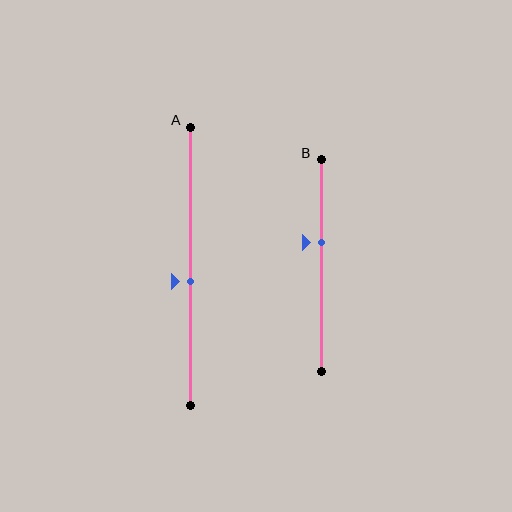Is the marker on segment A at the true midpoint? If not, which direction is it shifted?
No, the marker on segment A is shifted downward by about 6% of the segment length.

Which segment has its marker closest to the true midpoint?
Segment A has its marker closest to the true midpoint.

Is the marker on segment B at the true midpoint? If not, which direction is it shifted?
No, the marker on segment B is shifted upward by about 11% of the segment length.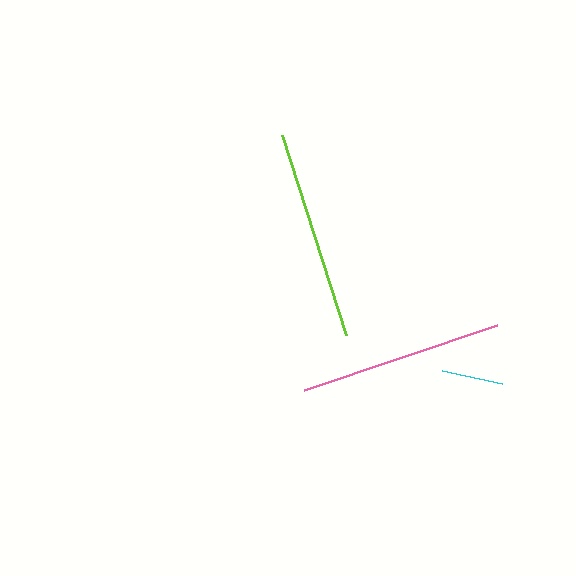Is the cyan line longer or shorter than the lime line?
The lime line is longer than the cyan line.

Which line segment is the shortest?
The cyan line is the shortest at approximately 62 pixels.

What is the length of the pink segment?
The pink segment is approximately 203 pixels long.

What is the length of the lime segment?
The lime segment is approximately 210 pixels long.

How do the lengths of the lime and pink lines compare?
The lime and pink lines are approximately the same length.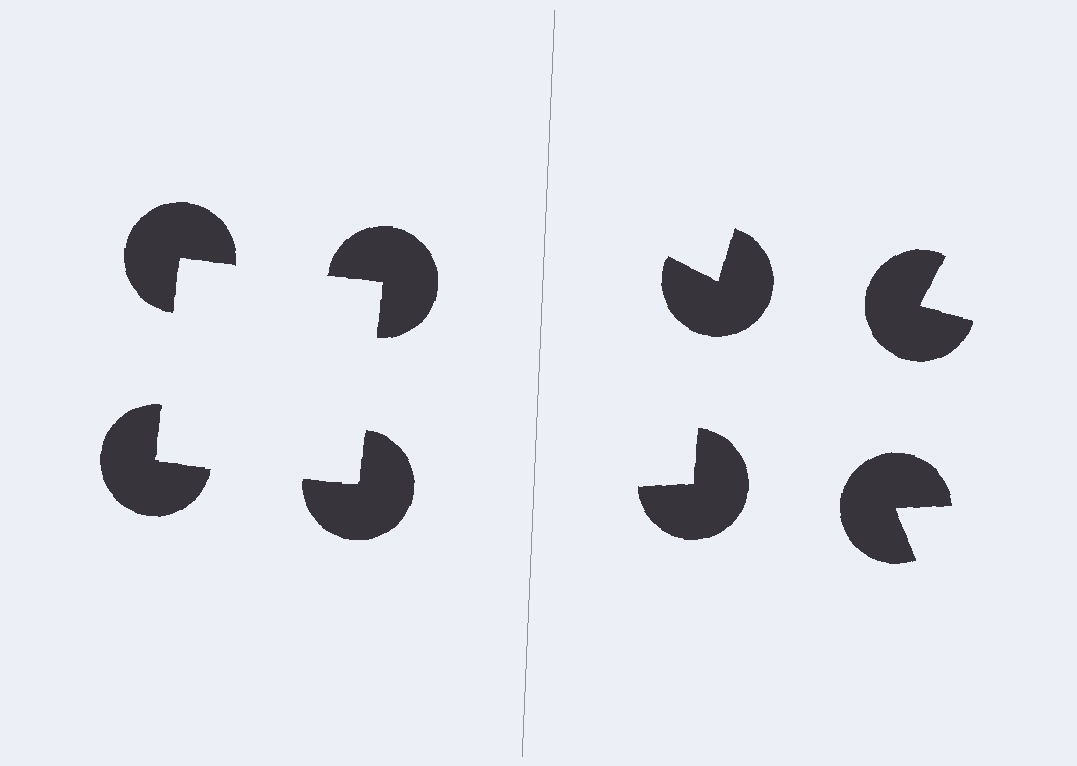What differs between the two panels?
The pac-man discs are positioned identically on both sides; only the wedge orientations differ. On the left they align to a square; on the right they are misaligned.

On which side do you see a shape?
An illusory square appears on the left side. On the right side the wedge cuts are rotated, so no coherent shape forms.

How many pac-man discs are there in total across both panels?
8 — 4 on each side.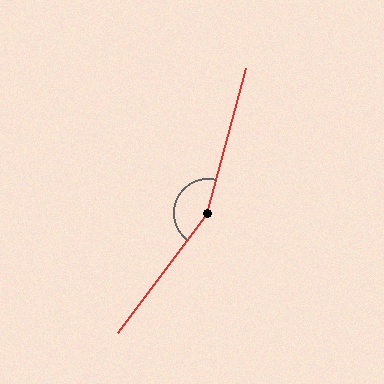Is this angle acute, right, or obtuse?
It is obtuse.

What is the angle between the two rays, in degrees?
Approximately 158 degrees.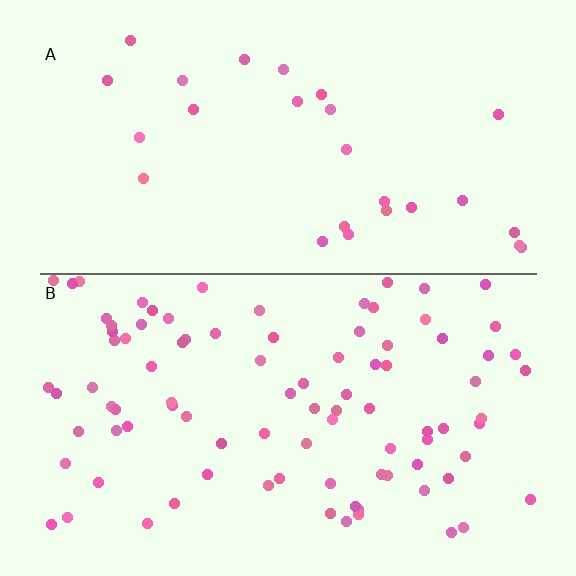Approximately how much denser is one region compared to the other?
Approximately 3.4× — region B over region A.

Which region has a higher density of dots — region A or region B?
B (the bottom).